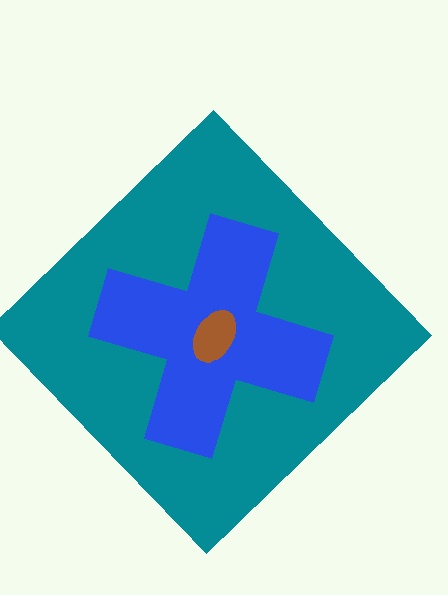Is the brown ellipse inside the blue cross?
Yes.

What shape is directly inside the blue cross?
The brown ellipse.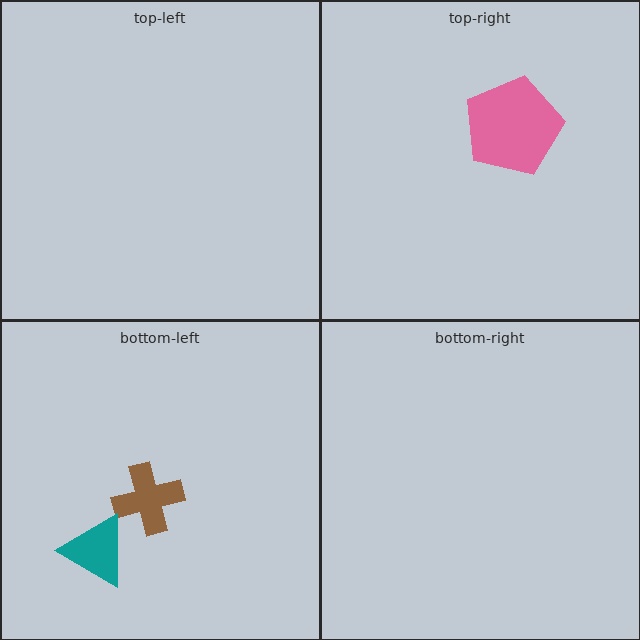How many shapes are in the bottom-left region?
2.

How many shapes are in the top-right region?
1.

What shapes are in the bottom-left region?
The brown cross, the teal triangle.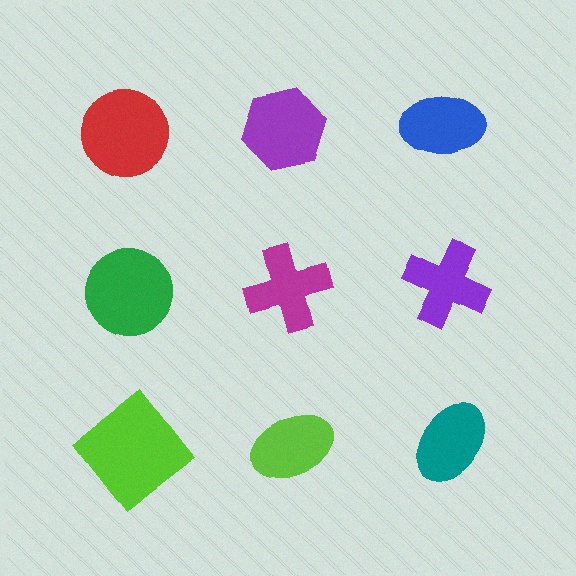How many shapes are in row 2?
3 shapes.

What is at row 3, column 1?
A lime diamond.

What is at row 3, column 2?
A lime ellipse.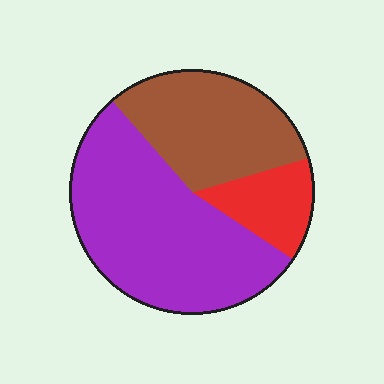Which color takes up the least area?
Red, at roughly 15%.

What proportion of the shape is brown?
Brown takes up about one third (1/3) of the shape.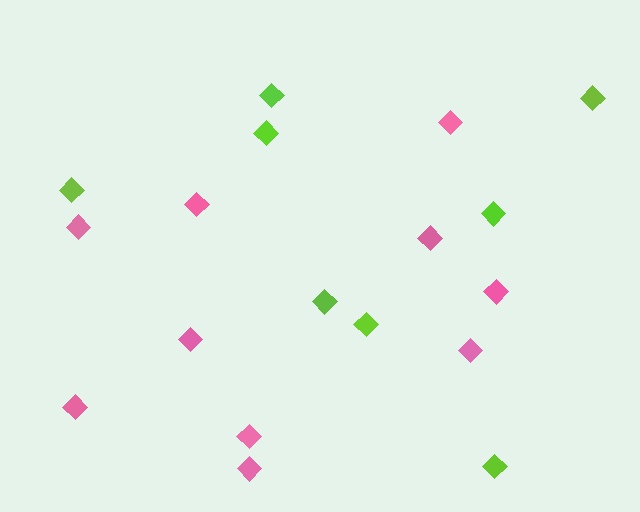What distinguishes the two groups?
There are 2 groups: one group of lime diamonds (8) and one group of pink diamonds (10).